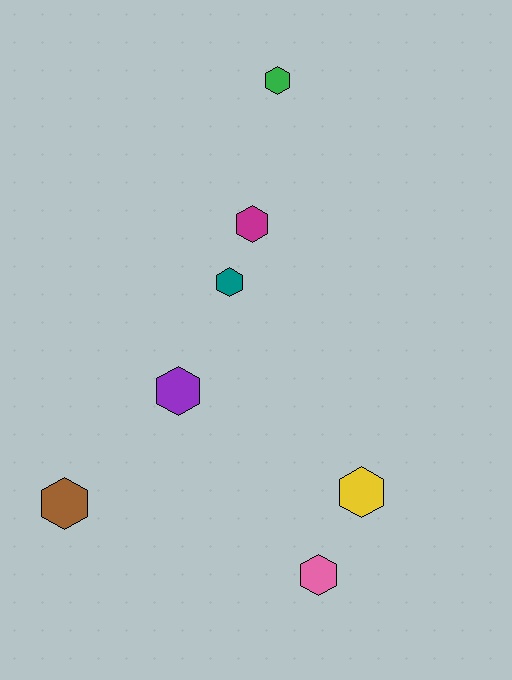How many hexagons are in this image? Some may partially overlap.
There are 7 hexagons.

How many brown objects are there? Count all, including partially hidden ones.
There is 1 brown object.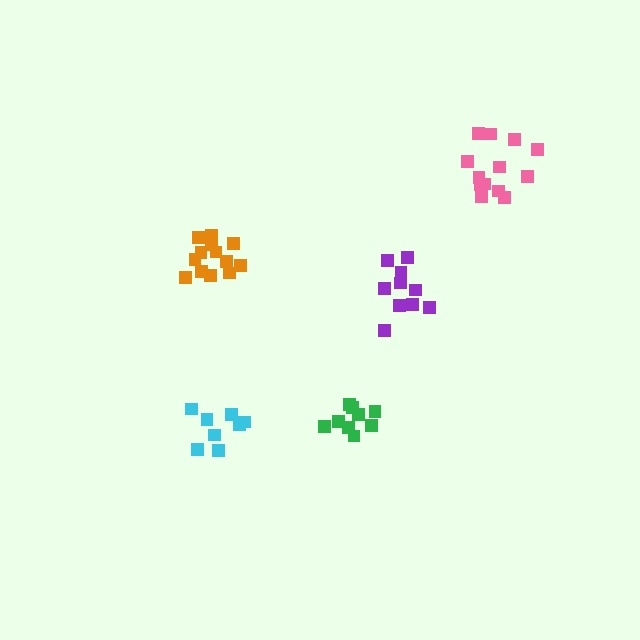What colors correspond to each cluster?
The clusters are colored: orange, green, pink, purple, cyan.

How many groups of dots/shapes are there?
There are 5 groups.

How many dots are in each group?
Group 1: 13 dots, Group 2: 9 dots, Group 3: 13 dots, Group 4: 10 dots, Group 5: 8 dots (53 total).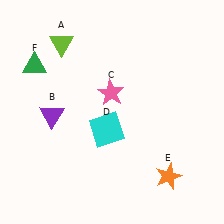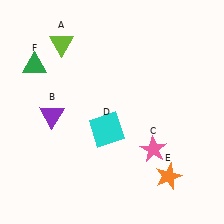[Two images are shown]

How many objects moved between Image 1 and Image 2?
1 object moved between the two images.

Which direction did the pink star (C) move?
The pink star (C) moved down.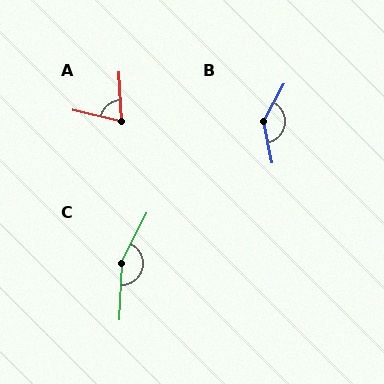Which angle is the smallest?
A, at approximately 73 degrees.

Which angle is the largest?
C, at approximately 156 degrees.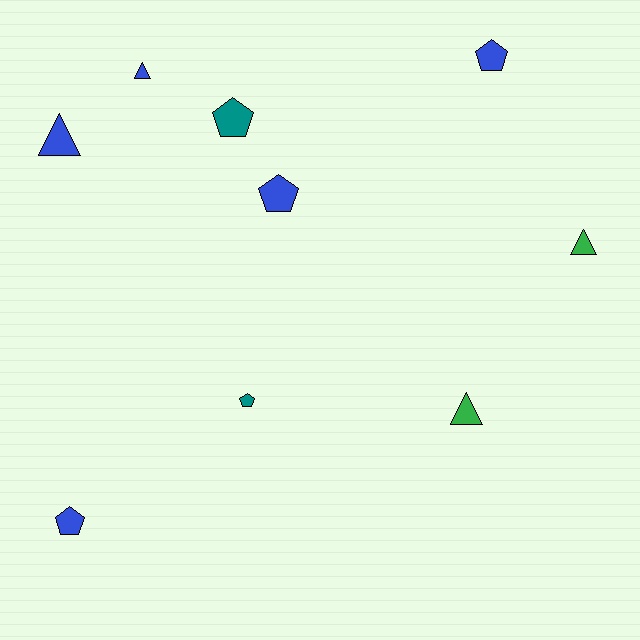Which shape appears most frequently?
Pentagon, with 5 objects.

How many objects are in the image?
There are 9 objects.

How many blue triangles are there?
There are 2 blue triangles.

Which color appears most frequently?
Blue, with 5 objects.